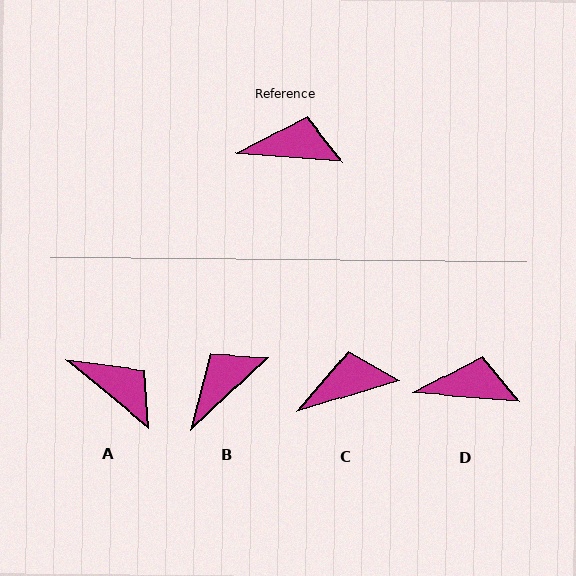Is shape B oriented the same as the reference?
No, it is off by about 48 degrees.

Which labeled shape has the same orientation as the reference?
D.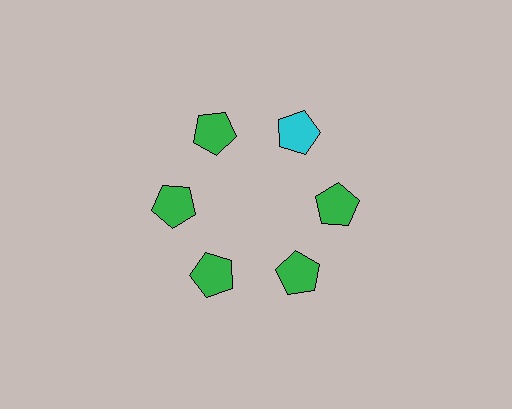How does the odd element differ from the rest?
It has a different color: cyan instead of green.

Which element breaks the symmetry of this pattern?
The cyan pentagon at roughly the 1 o'clock position breaks the symmetry. All other shapes are green pentagons.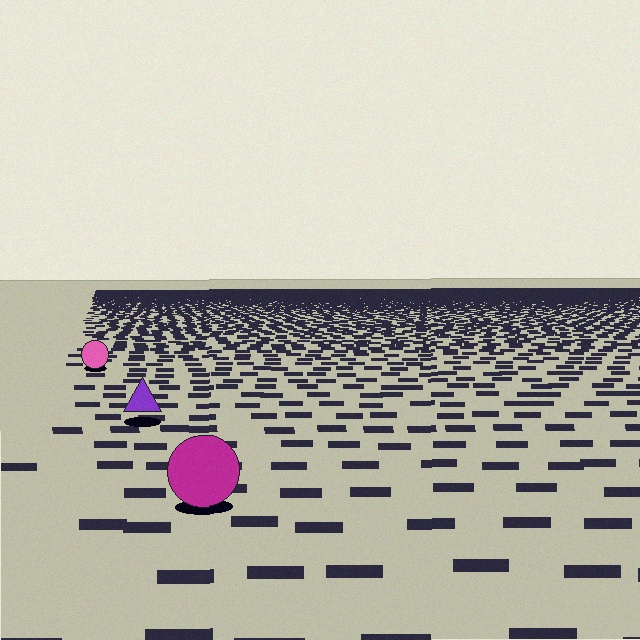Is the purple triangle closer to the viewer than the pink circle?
Yes. The purple triangle is closer — you can tell from the texture gradient: the ground texture is coarser near it.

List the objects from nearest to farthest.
From nearest to farthest: the magenta circle, the purple triangle, the pink circle.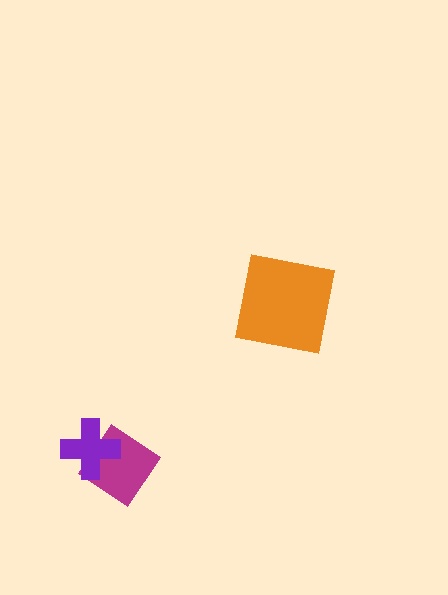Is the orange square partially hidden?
No, no other shape covers it.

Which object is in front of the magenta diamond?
The purple cross is in front of the magenta diamond.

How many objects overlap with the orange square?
0 objects overlap with the orange square.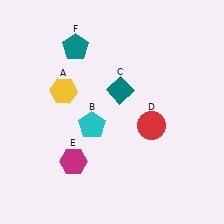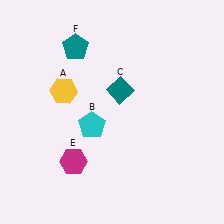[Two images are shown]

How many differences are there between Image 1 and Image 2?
There is 1 difference between the two images.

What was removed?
The red circle (D) was removed in Image 2.